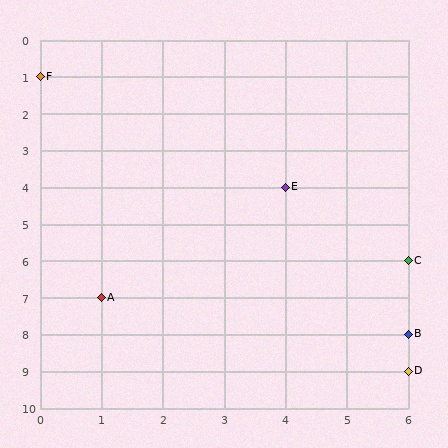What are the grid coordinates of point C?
Point C is at grid coordinates (6, 6).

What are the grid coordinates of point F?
Point F is at grid coordinates (0, 1).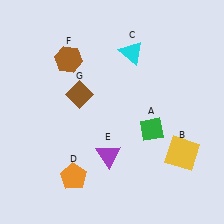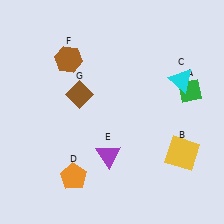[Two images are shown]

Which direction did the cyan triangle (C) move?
The cyan triangle (C) moved right.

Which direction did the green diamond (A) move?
The green diamond (A) moved up.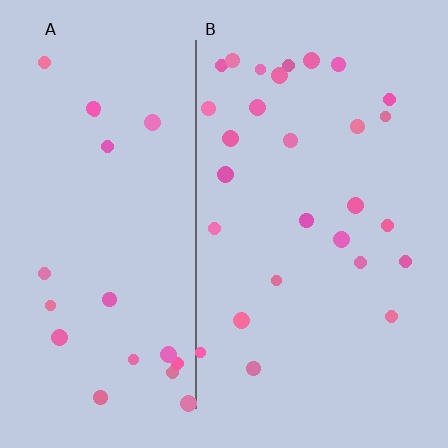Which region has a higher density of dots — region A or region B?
B (the right).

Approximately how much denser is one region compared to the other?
Approximately 1.3× — region B over region A.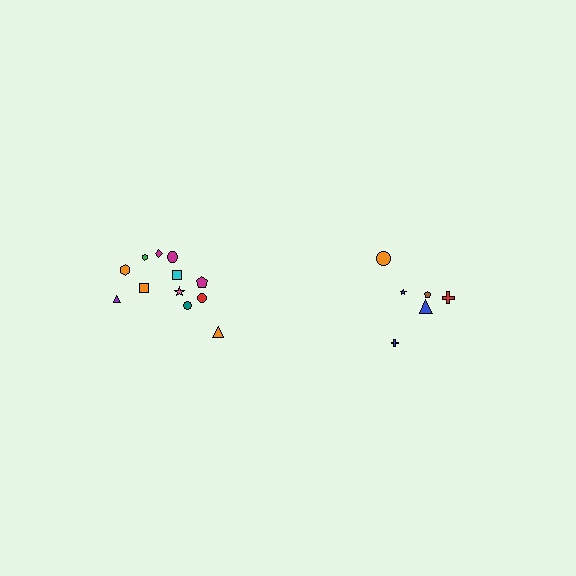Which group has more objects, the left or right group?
The left group.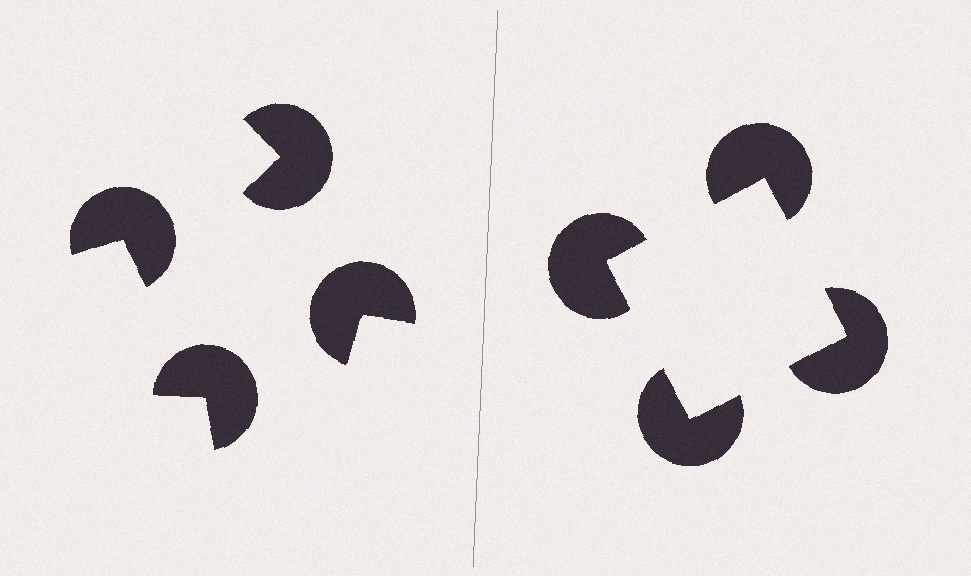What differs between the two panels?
The pac-man discs are positioned identically on both sides; only the wedge orientations differ. On the right they align to a square; on the left they are misaligned.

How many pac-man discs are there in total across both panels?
8 — 4 on each side.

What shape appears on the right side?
An illusory square.